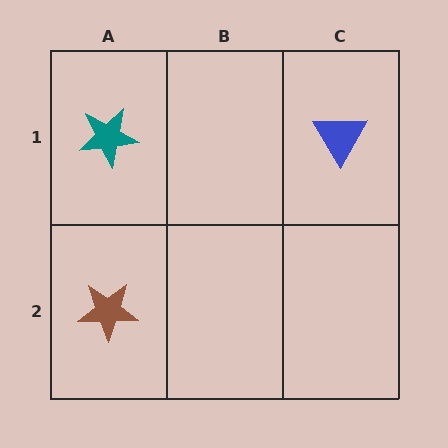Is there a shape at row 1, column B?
No, that cell is empty.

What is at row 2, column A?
A brown star.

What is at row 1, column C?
A blue triangle.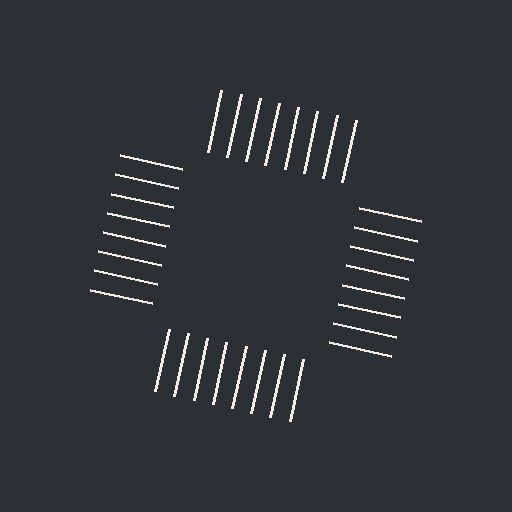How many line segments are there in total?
32 — 8 along each of the 4 edges.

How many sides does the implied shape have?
4 sides — the line-ends trace a square.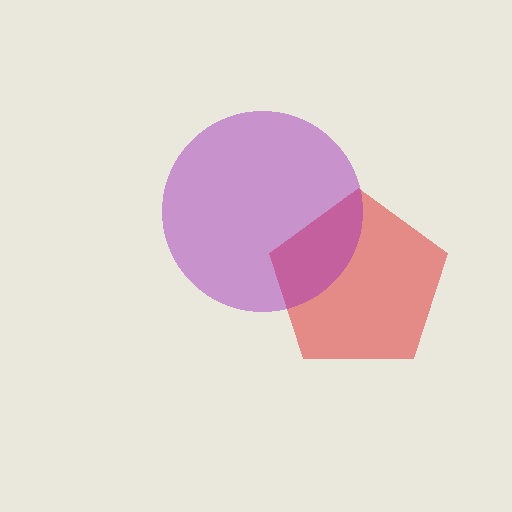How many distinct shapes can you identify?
There are 2 distinct shapes: a red pentagon, a purple circle.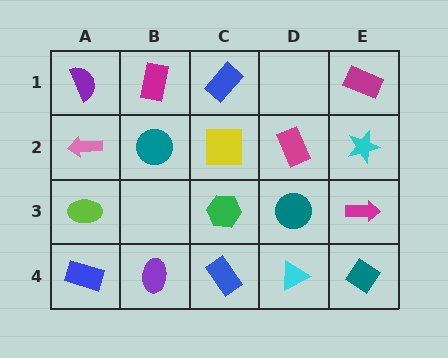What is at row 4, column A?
A blue rectangle.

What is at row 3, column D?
A teal circle.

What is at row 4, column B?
A purple ellipse.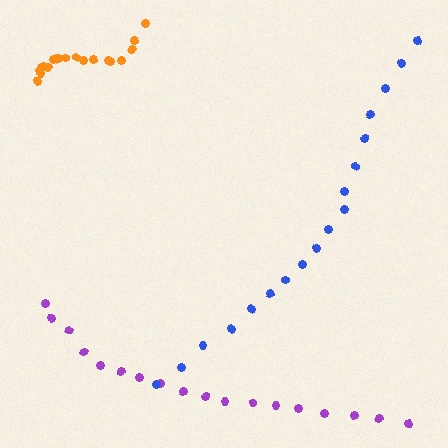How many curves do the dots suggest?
There are 3 distinct paths.